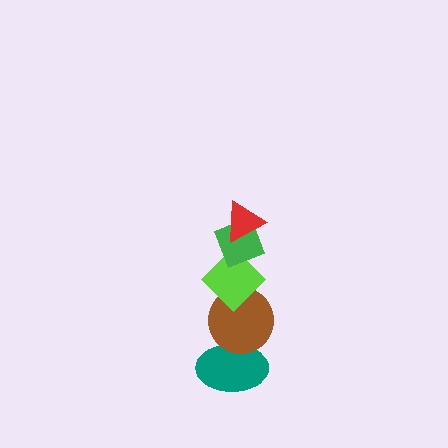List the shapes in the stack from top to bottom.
From top to bottom: the red triangle, the green diamond, the lime diamond, the brown circle, the teal ellipse.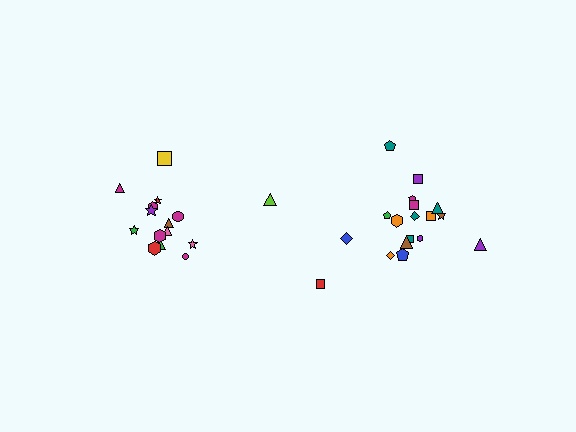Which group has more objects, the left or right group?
The right group.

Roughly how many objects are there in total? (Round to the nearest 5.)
Roughly 35 objects in total.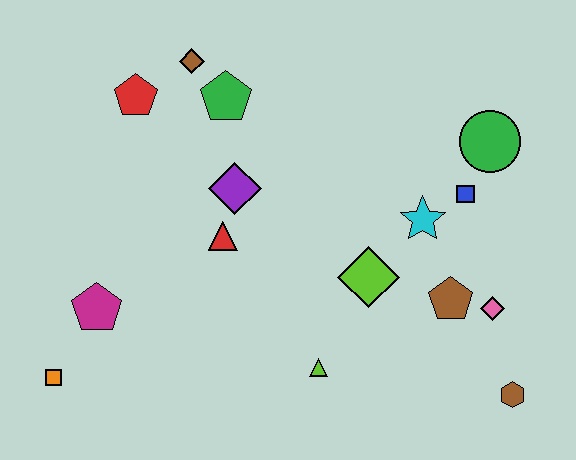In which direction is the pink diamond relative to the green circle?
The pink diamond is below the green circle.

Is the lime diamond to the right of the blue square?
No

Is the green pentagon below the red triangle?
No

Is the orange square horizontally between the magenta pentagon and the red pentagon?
No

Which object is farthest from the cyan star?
The orange square is farthest from the cyan star.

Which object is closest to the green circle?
The blue square is closest to the green circle.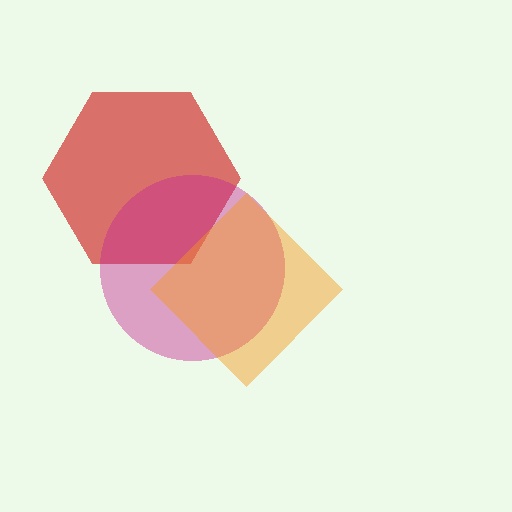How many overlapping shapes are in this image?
There are 3 overlapping shapes in the image.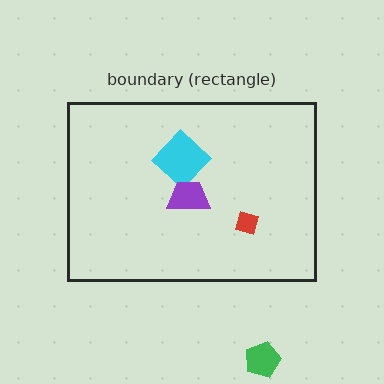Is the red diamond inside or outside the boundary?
Inside.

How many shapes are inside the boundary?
3 inside, 1 outside.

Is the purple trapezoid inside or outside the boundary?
Inside.